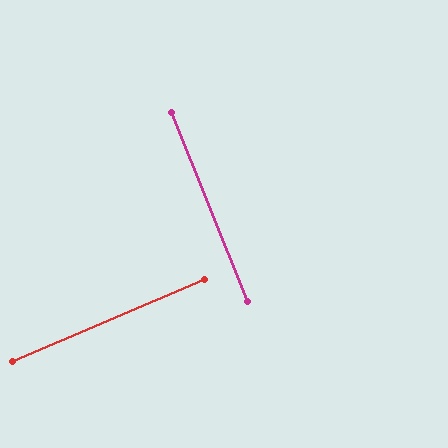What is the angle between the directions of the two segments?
Approximately 89 degrees.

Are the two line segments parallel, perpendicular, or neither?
Perpendicular — they meet at approximately 89°.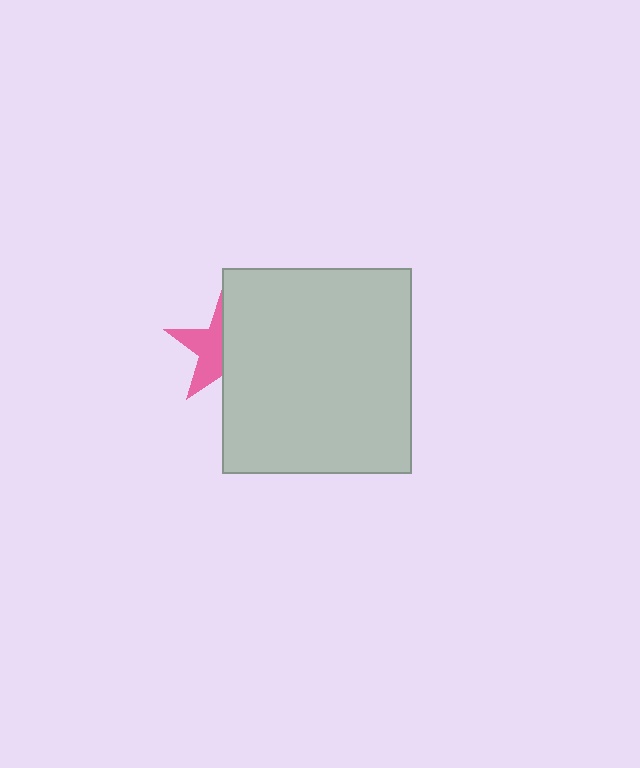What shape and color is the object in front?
The object in front is a light gray rectangle.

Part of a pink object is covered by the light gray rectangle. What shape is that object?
It is a star.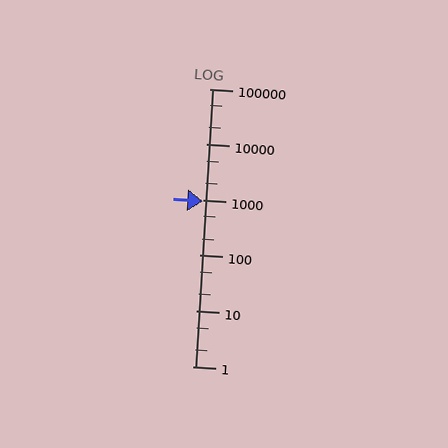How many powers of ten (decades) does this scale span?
The scale spans 5 decades, from 1 to 100000.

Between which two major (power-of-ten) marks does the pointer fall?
The pointer is between 100 and 1000.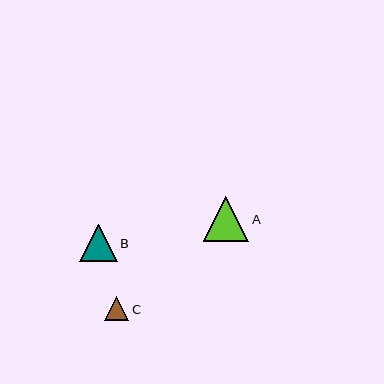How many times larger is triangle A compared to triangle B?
Triangle A is approximately 1.2 times the size of triangle B.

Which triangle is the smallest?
Triangle C is the smallest with a size of approximately 24 pixels.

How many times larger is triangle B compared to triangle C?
Triangle B is approximately 1.5 times the size of triangle C.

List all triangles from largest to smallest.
From largest to smallest: A, B, C.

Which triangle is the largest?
Triangle A is the largest with a size of approximately 46 pixels.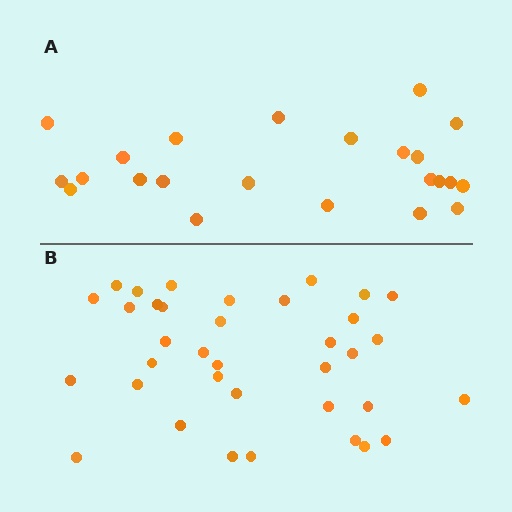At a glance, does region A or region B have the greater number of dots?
Region B (the bottom region) has more dots.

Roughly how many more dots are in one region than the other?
Region B has approximately 15 more dots than region A.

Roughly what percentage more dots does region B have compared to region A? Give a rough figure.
About 55% more.